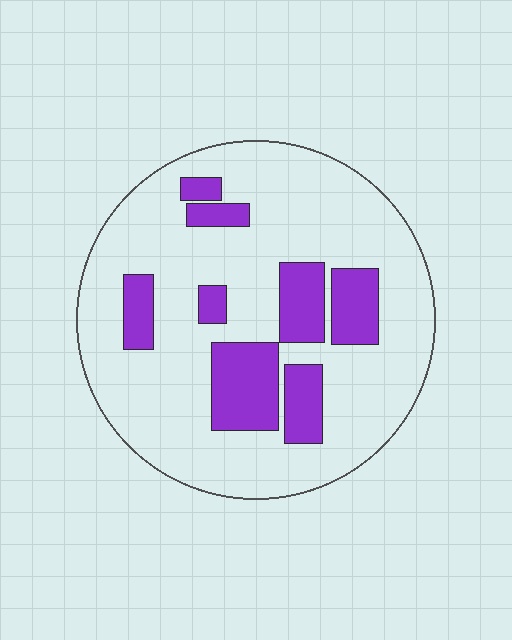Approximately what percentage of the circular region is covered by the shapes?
Approximately 20%.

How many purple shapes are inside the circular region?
8.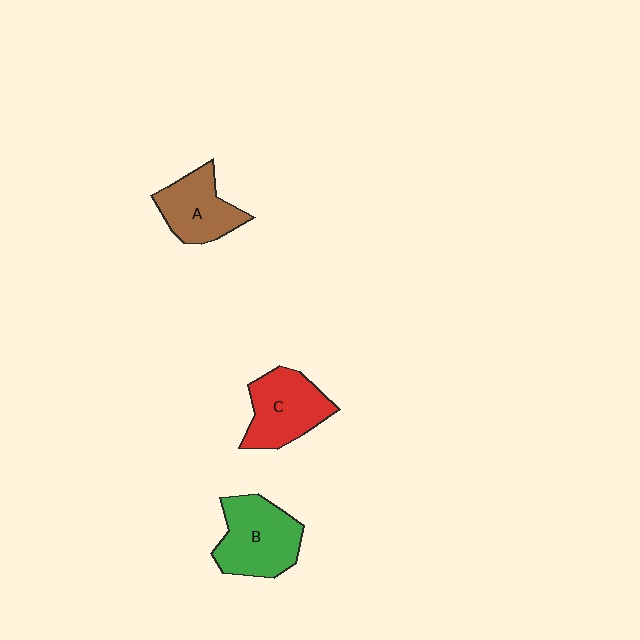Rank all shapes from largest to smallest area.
From largest to smallest: B (green), C (red), A (brown).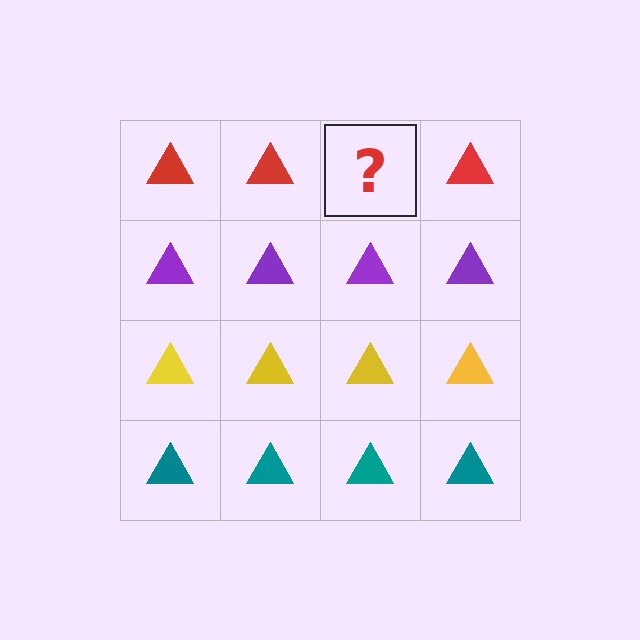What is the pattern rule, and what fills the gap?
The rule is that each row has a consistent color. The gap should be filled with a red triangle.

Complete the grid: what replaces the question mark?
The question mark should be replaced with a red triangle.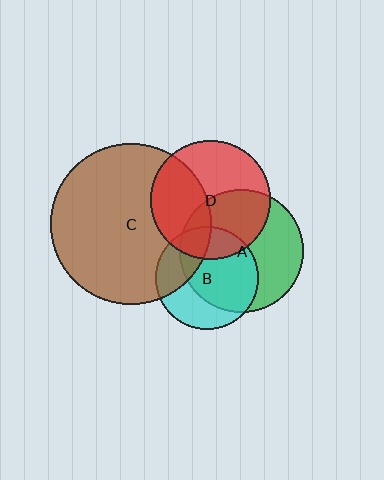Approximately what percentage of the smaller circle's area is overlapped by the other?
Approximately 30%.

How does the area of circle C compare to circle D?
Approximately 1.8 times.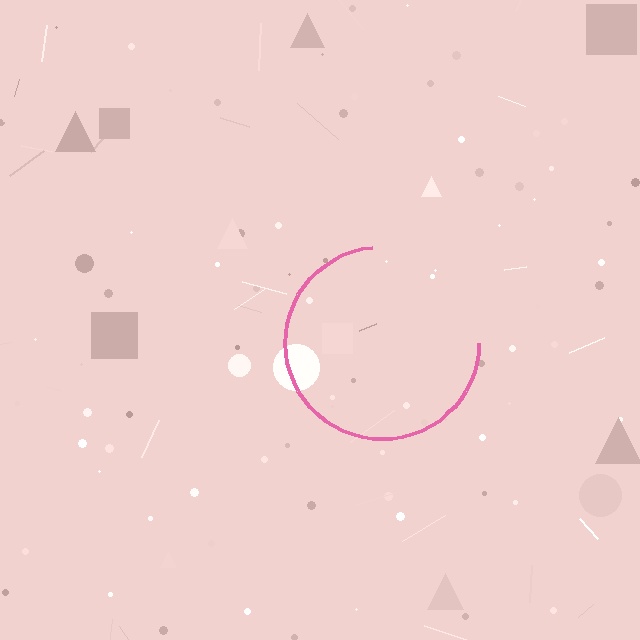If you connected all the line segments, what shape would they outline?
They would outline a circle.